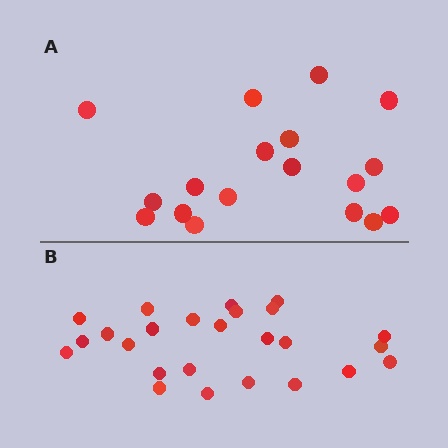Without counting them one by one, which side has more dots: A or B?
Region B (the bottom region) has more dots.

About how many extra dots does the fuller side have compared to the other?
Region B has roughly 8 or so more dots than region A.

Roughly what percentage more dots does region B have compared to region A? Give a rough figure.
About 40% more.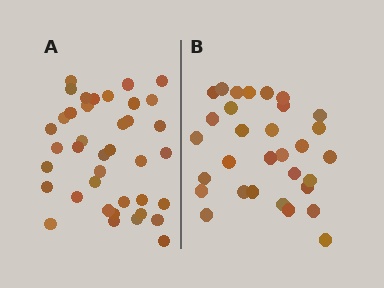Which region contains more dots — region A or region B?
Region A (the left region) has more dots.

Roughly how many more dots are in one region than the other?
Region A has roughly 8 or so more dots than region B.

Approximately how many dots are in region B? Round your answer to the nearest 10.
About 30 dots. (The exact count is 31, which rounds to 30.)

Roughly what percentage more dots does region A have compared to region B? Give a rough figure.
About 25% more.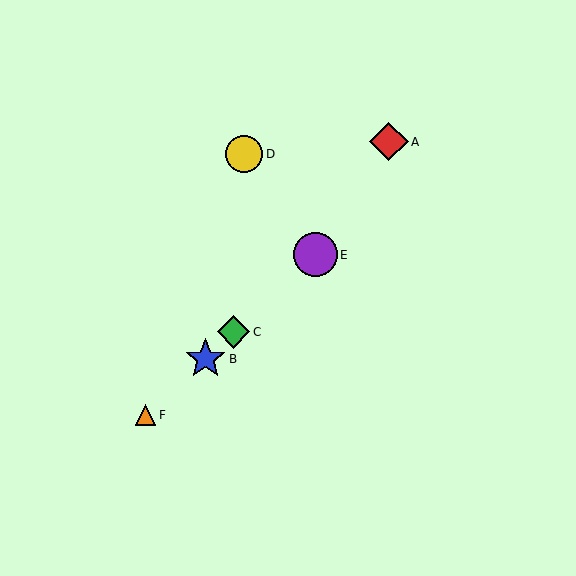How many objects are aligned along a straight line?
4 objects (B, C, E, F) are aligned along a straight line.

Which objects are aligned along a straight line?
Objects B, C, E, F are aligned along a straight line.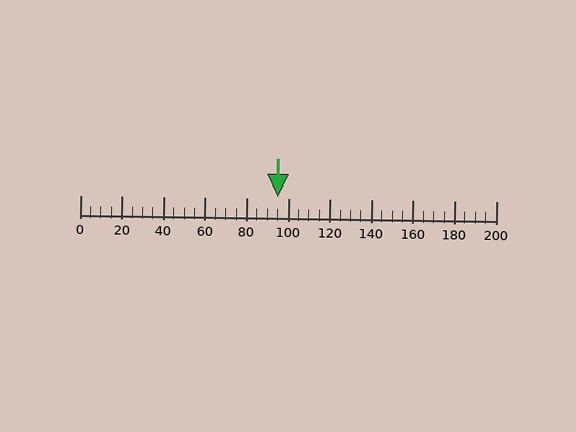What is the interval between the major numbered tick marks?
The major tick marks are spaced 20 units apart.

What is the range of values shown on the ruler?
The ruler shows values from 0 to 200.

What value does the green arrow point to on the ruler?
The green arrow points to approximately 95.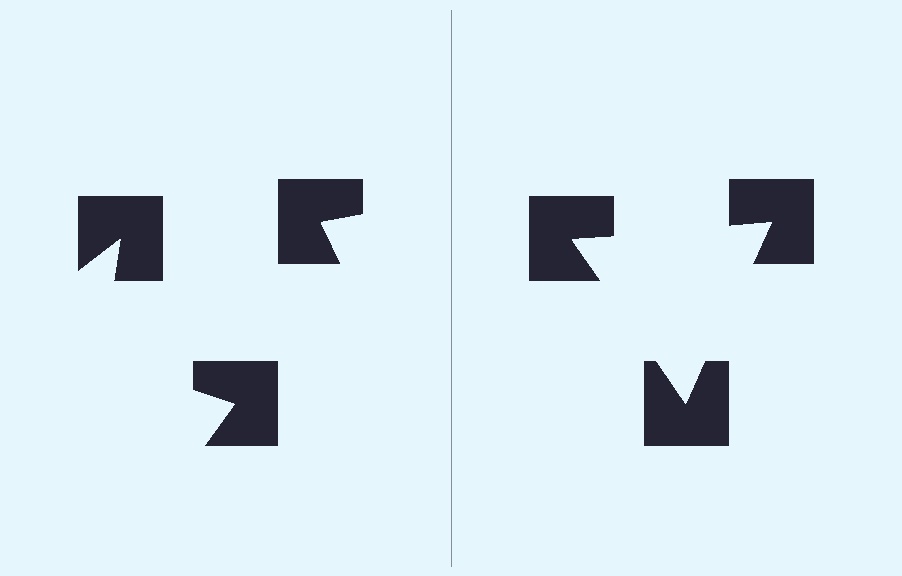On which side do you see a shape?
An illusory triangle appears on the right side. On the left side the wedge cuts are rotated, so no coherent shape forms.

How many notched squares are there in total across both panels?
6 — 3 on each side.